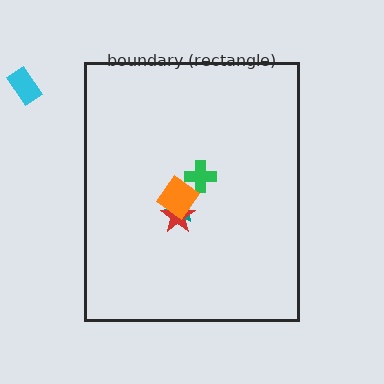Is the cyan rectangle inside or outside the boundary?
Outside.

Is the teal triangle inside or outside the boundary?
Inside.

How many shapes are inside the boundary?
4 inside, 1 outside.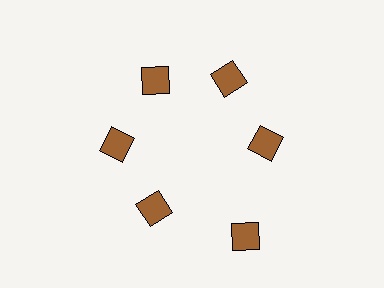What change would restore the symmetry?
The symmetry would be restored by moving it inward, back onto the ring so that all 6 diamonds sit at equal angles and equal distance from the center.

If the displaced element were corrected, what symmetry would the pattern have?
It would have 6-fold rotational symmetry — the pattern would map onto itself every 60 degrees.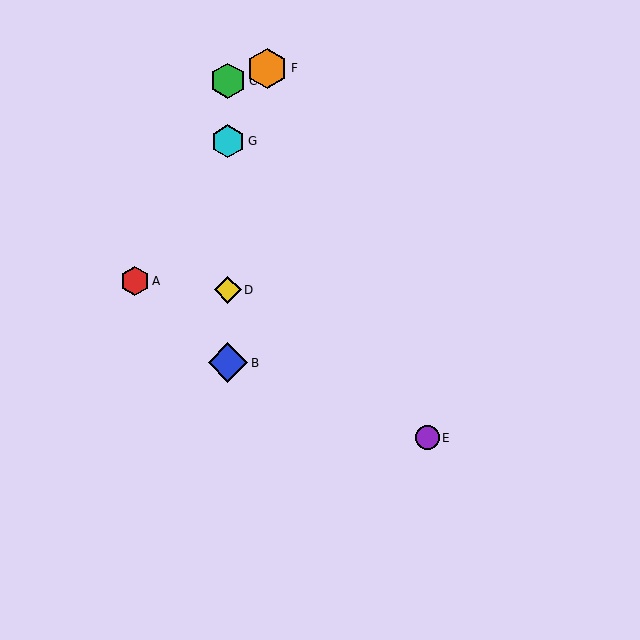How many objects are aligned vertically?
4 objects (B, C, D, G) are aligned vertically.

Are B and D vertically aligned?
Yes, both are at x≈228.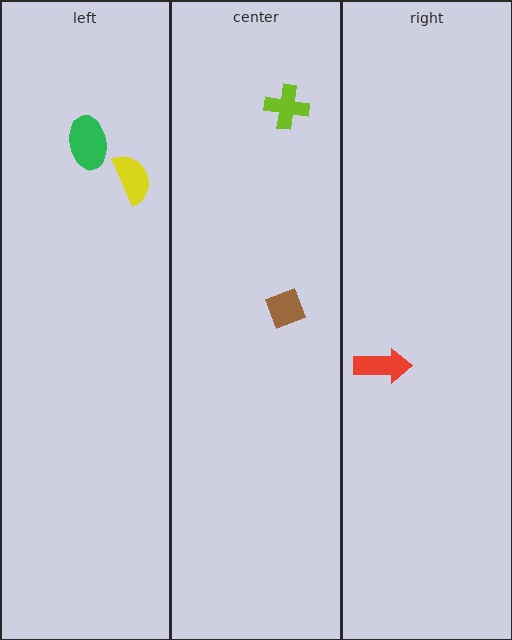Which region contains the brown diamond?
The center region.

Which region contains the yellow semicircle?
The left region.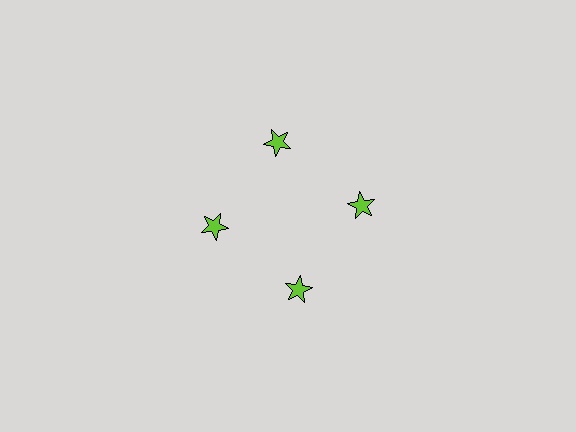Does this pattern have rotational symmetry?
Yes, this pattern has 4-fold rotational symmetry. It looks the same after rotating 90 degrees around the center.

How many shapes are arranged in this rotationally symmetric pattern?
There are 4 shapes, arranged in 4 groups of 1.